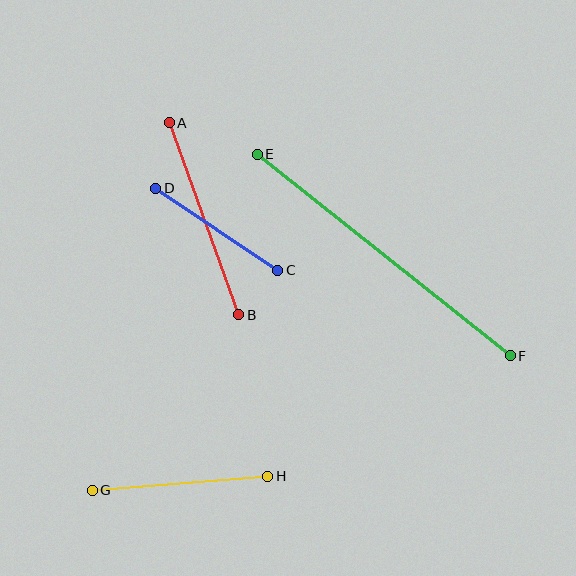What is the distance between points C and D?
The distance is approximately 147 pixels.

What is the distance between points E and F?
The distance is approximately 323 pixels.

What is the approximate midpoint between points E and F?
The midpoint is at approximately (384, 255) pixels.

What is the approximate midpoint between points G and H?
The midpoint is at approximately (180, 483) pixels.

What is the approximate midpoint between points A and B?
The midpoint is at approximately (204, 219) pixels.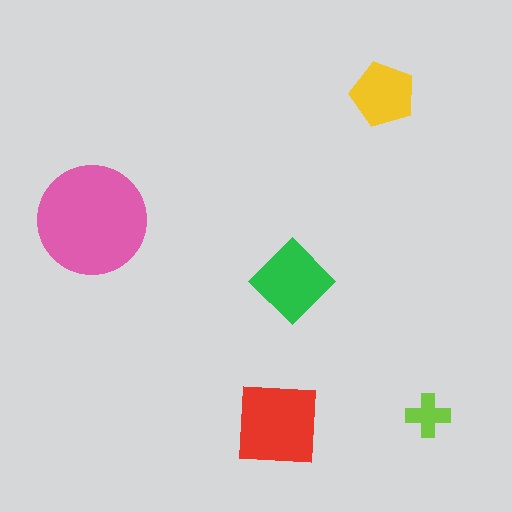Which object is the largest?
The pink circle.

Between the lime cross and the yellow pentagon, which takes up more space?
The yellow pentagon.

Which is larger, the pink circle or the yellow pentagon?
The pink circle.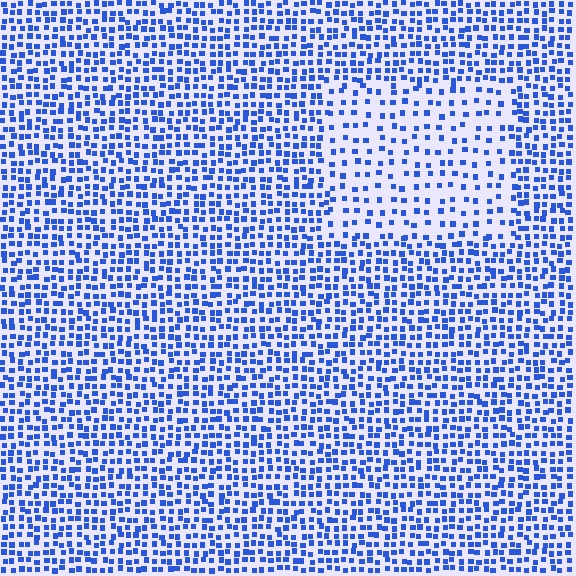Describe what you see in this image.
The image contains small blue elements arranged at two different densities. A rectangle-shaped region is visible where the elements are less densely packed than the surrounding area.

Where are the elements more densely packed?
The elements are more densely packed outside the rectangle boundary.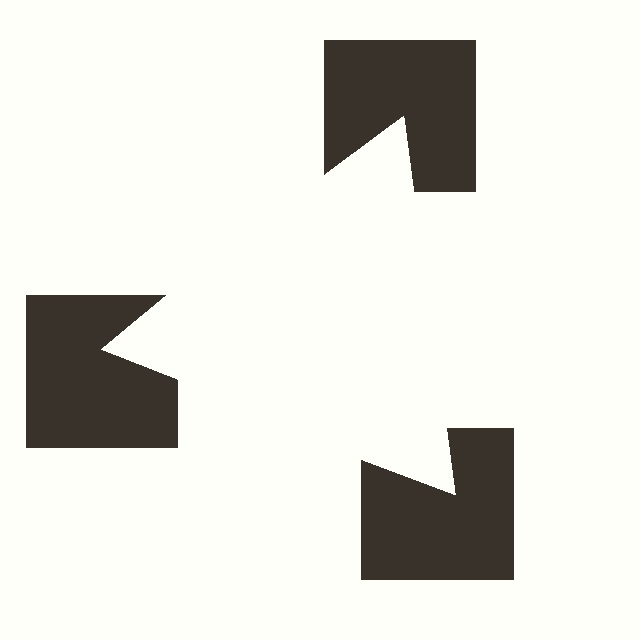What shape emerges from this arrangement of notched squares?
An illusory triangle — its edges are inferred from the aligned wedge cuts in the notched squares, not physically drawn.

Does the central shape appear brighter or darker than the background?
It typically appears slightly brighter than the background, even though no actual brightness change is drawn.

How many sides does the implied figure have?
3 sides.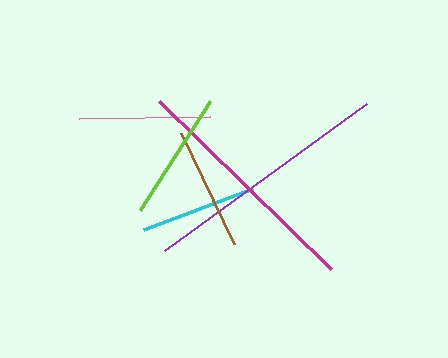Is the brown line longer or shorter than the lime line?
The lime line is longer than the brown line.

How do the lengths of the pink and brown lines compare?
The pink and brown lines are approximately the same length.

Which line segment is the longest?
The purple line is the longest at approximately 249 pixels.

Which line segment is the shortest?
The cyan line is the shortest at approximately 117 pixels.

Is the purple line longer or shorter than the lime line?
The purple line is longer than the lime line.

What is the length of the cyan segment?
The cyan segment is approximately 117 pixels long.